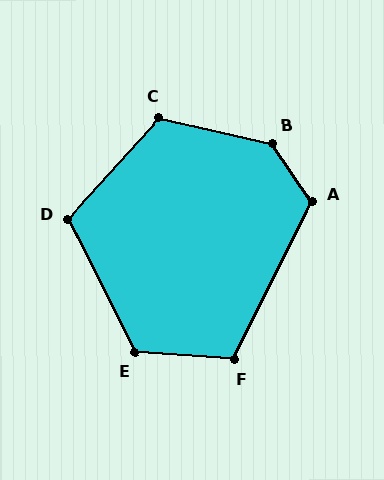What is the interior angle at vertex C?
Approximately 120 degrees (obtuse).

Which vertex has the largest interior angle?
B, at approximately 136 degrees.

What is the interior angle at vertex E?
Approximately 120 degrees (obtuse).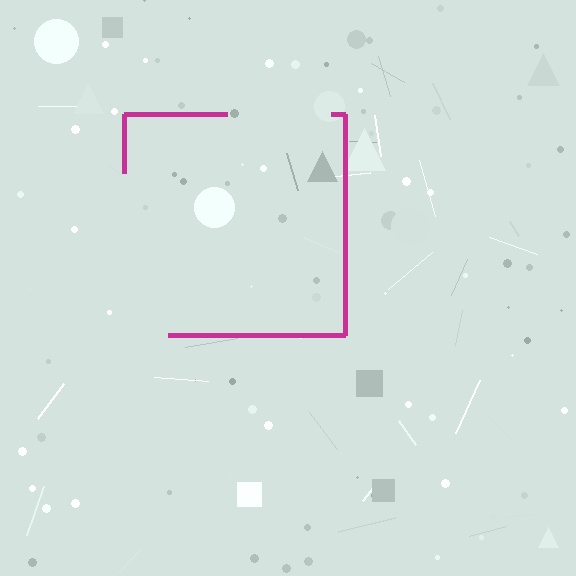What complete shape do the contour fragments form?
The contour fragments form a square.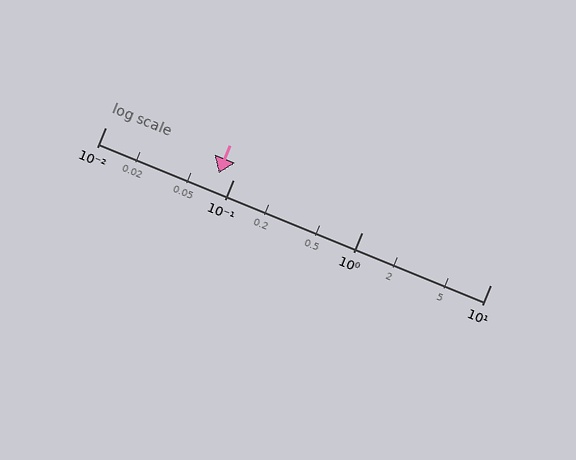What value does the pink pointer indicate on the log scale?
The pointer indicates approximately 0.076.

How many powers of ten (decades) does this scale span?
The scale spans 3 decades, from 0.01 to 10.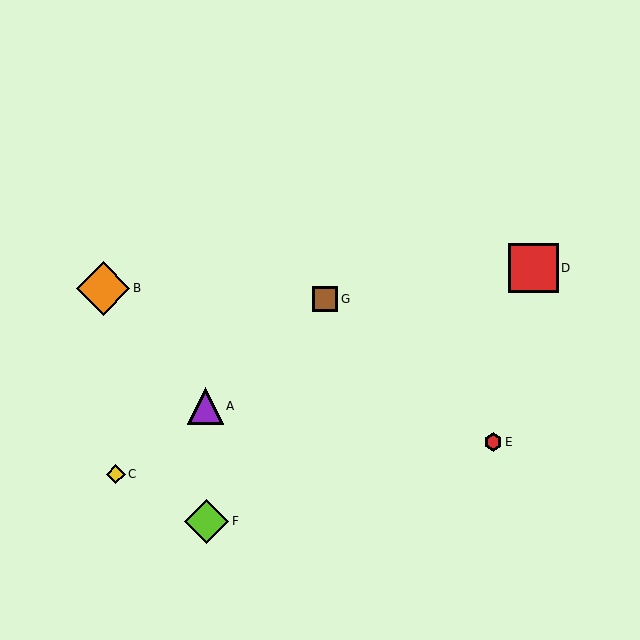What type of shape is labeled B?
Shape B is an orange diamond.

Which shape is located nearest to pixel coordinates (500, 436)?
The red hexagon (labeled E) at (493, 442) is nearest to that location.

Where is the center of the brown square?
The center of the brown square is at (325, 299).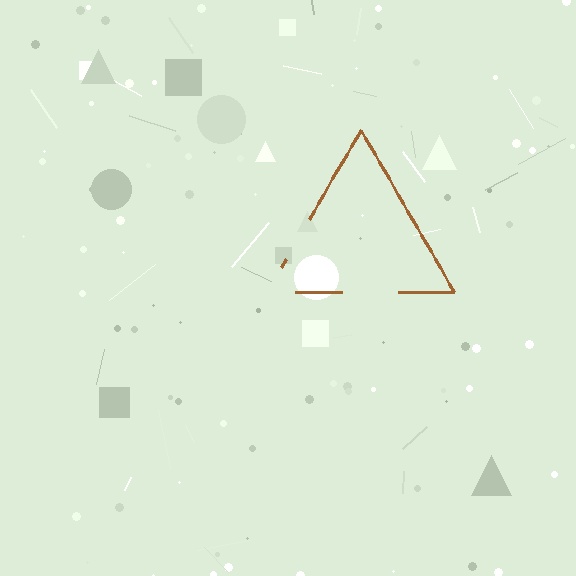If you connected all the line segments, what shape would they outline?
They would outline a triangle.